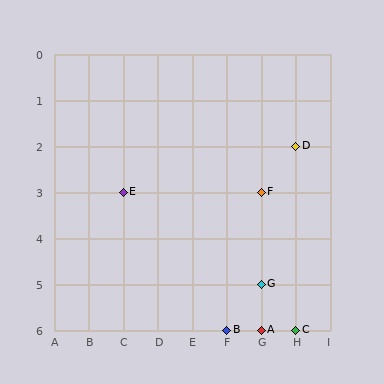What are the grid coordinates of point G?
Point G is at grid coordinates (G, 5).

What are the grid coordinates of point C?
Point C is at grid coordinates (H, 6).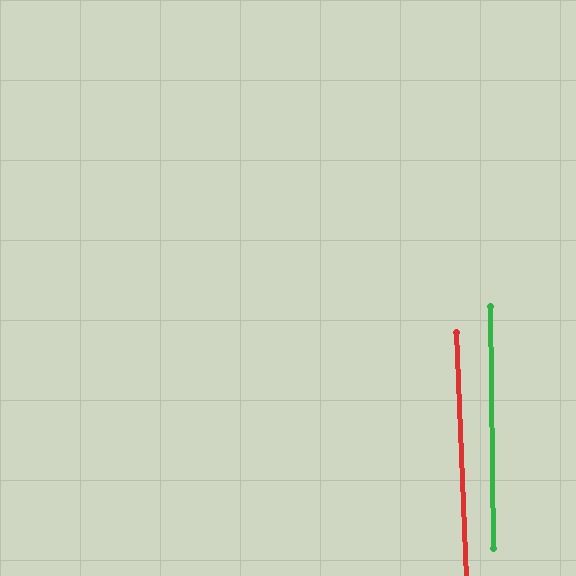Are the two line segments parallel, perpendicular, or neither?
Parallel — their directions differ by only 1.7°.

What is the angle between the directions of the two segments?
Approximately 2 degrees.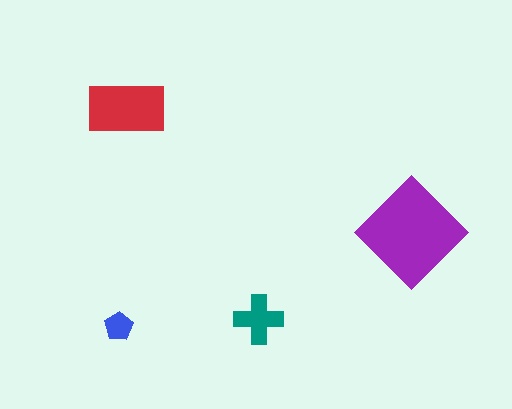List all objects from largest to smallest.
The purple diamond, the red rectangle, the teal cross, the blue pentagon.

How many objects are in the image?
There are 4 objects in the image.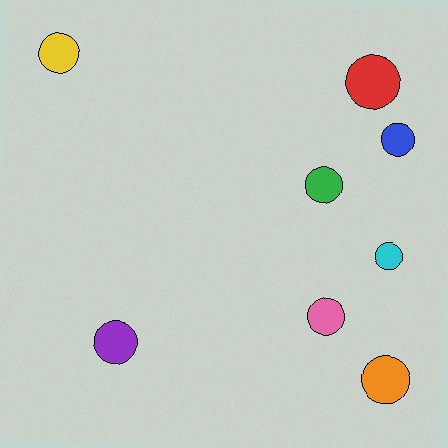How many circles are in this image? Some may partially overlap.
There are 8 circles.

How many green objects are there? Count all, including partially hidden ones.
There is 1 green object.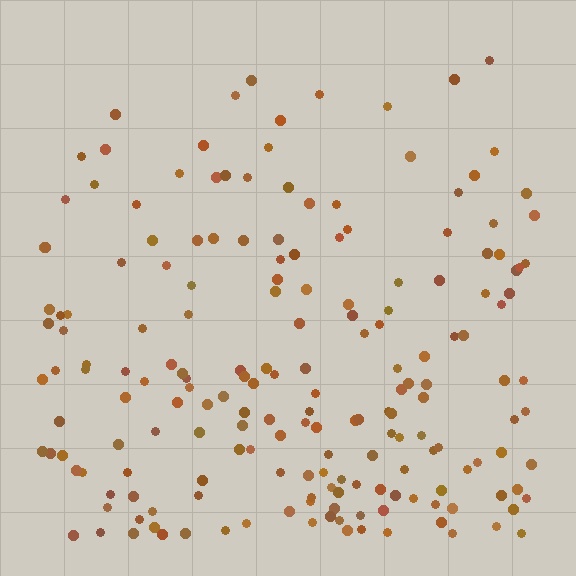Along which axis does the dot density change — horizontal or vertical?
Vertical.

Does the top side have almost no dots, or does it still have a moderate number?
Still a moderate number, just noticeably fewer than the bottom.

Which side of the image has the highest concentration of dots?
The bottom.